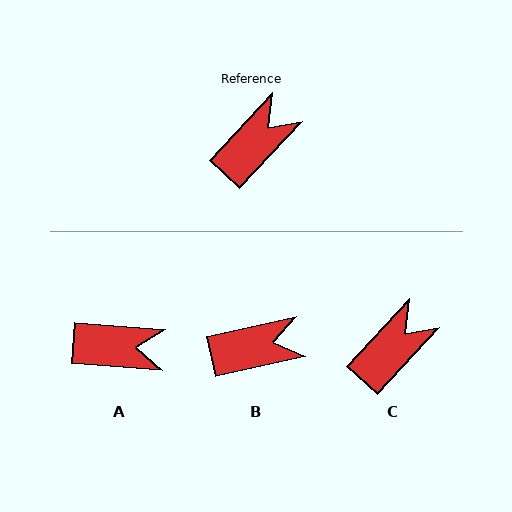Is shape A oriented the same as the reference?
No, it is off by about 51 degrees.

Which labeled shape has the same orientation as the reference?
C.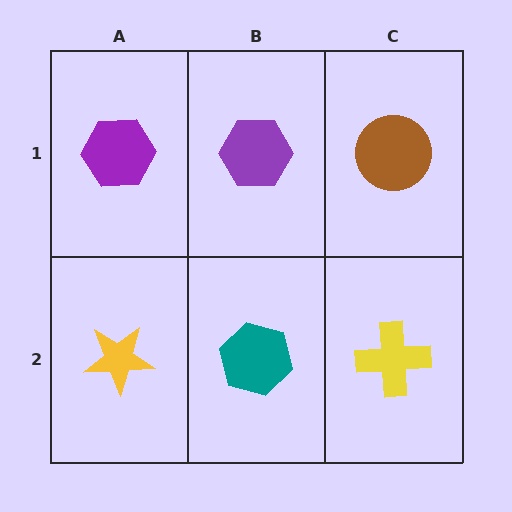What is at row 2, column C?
A yellow cross.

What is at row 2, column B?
A teal hexagon.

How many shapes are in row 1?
3 shapes.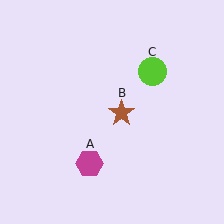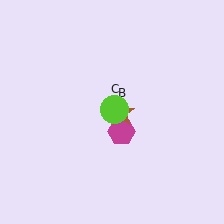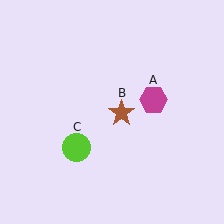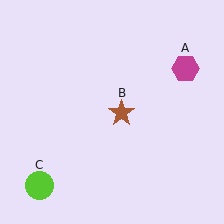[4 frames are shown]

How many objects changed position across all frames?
2 objects changed position: magenta hexagon (object A), lime circle (object C).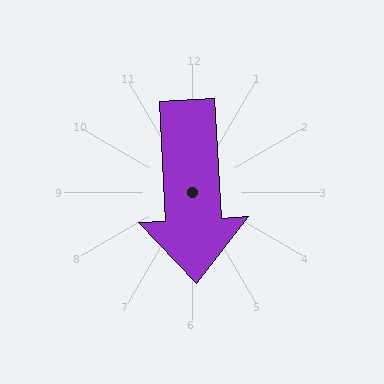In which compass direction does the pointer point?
South.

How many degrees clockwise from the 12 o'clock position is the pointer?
Approximately 177 degrees.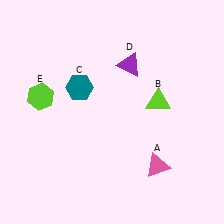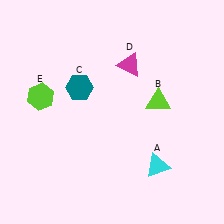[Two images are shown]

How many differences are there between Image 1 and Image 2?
There are 2 differences between the two images.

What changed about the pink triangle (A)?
In Image 1, A is pink. In Image 2, it changed to cyan.